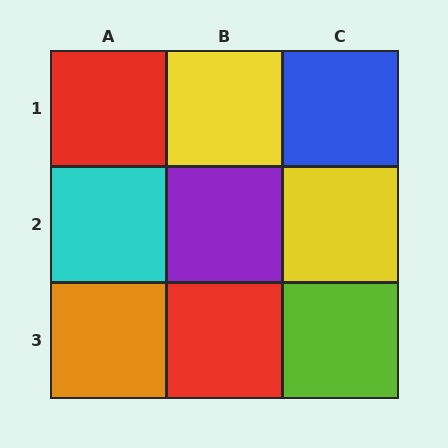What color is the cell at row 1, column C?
Blue.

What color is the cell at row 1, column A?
Red.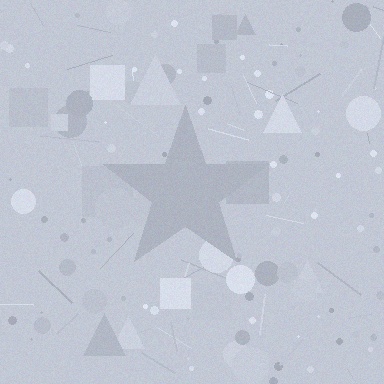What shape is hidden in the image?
A star is hidden in the image.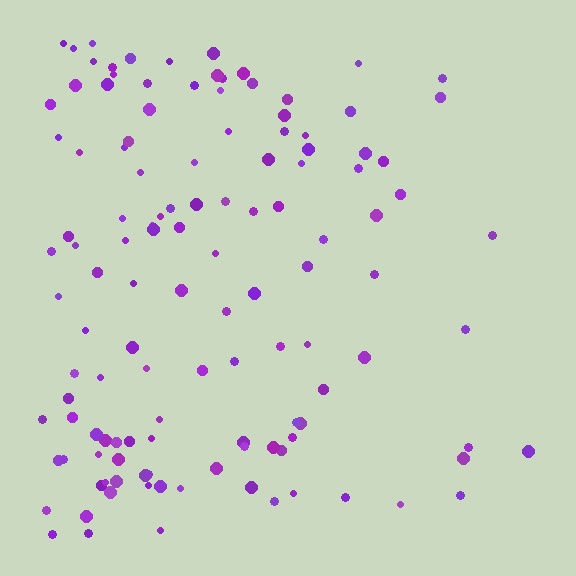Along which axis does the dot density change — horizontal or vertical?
Horizontal.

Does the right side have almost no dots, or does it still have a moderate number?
Still a moderate number, just noticeably fewer than the left.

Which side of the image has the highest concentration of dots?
The left.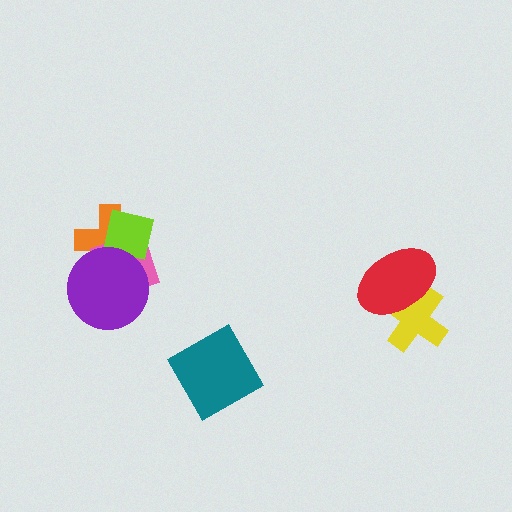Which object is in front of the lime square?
The purple circle is in front of the lime square.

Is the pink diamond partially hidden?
Yes, it is partially covered by another shape.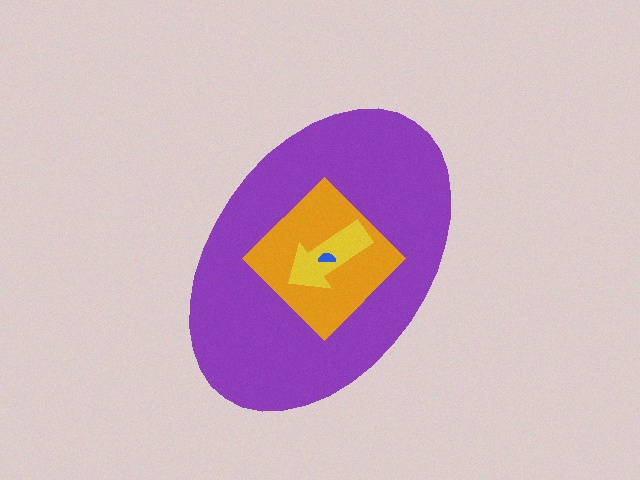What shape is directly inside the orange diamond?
The yellow arrow.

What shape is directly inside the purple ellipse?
The orange diamond.